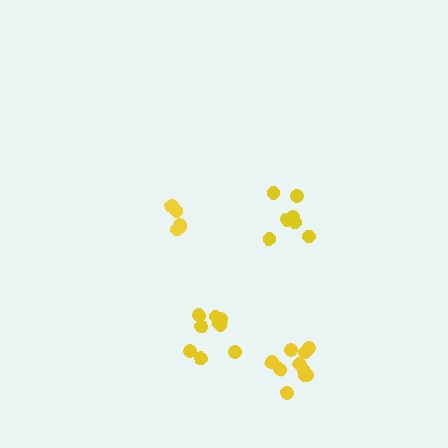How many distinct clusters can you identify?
There are 4 distinct clusters.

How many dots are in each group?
Group 1: 5 dots, Group 2: 10 dots, Group 3: 7 dots, Group 4: 9 dots (31 total).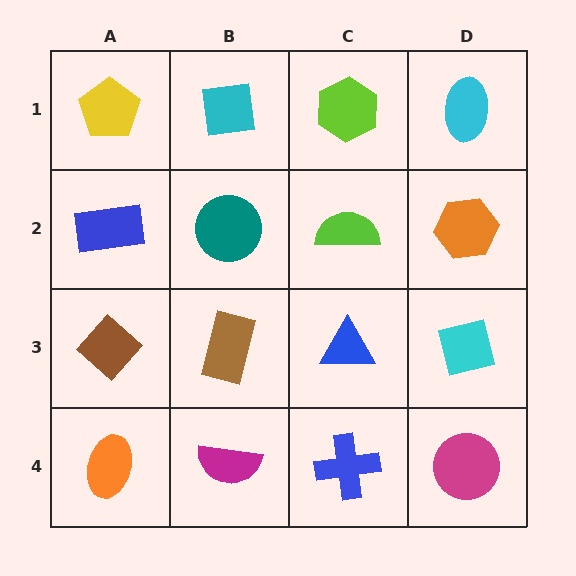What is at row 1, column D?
A cyan ellipse.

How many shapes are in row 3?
4 shapes.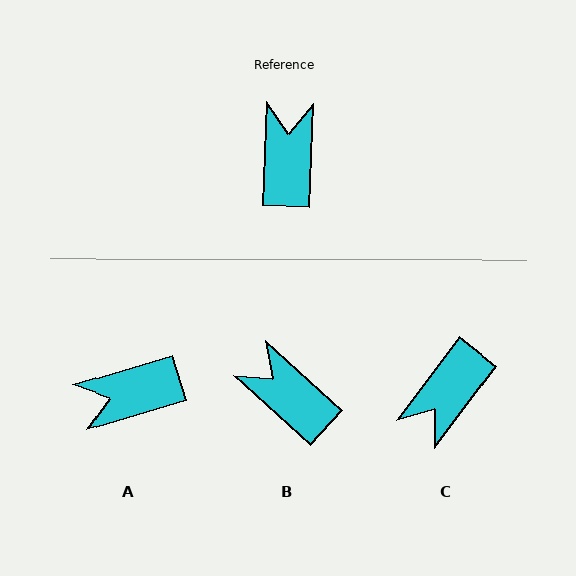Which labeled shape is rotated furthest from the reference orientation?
C, about 145 degrees away.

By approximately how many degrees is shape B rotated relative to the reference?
Approximately 50 degrees counter-clockwise.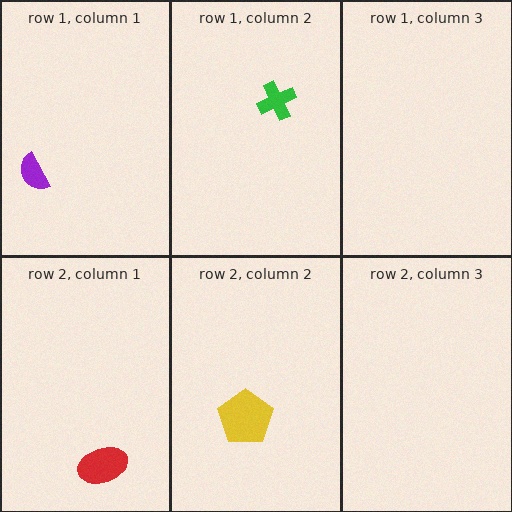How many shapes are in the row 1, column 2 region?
1.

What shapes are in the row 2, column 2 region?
The yellow pentagon.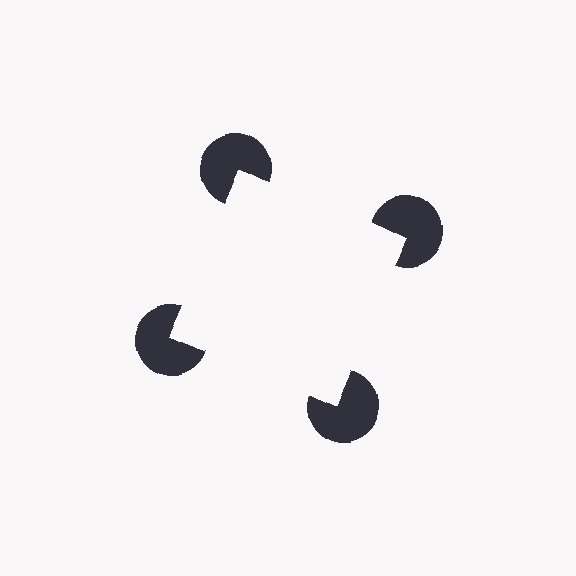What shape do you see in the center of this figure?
An illusory square — its edges are inferred from the aligned wedge cuts in the pac-man discs, not physically drawn.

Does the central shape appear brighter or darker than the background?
It typically appears slightly brighter than the background, even though no actual brightness change is drawn.